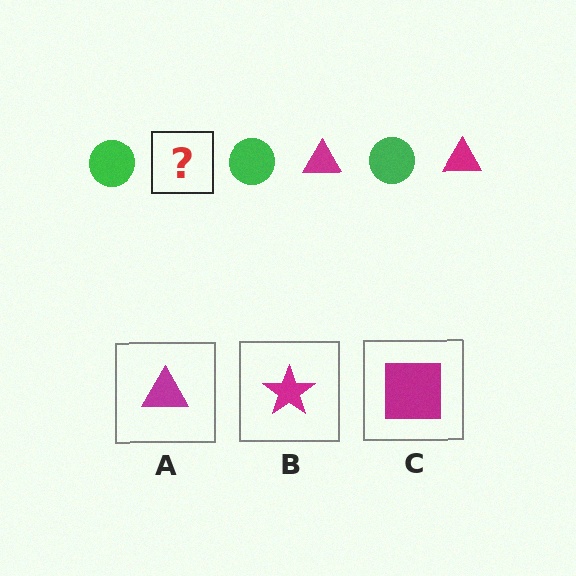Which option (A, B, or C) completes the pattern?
A.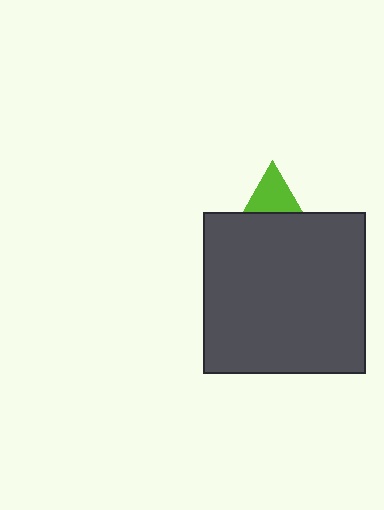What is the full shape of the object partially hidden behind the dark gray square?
The partially hidden object is a lime triangle.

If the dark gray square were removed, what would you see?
You would see the complete lime triangle.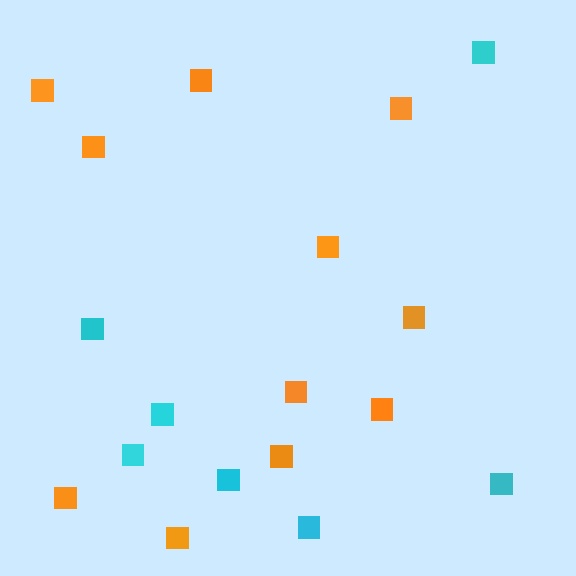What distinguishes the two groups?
There are 2 groups: one group of cyan squares (7) and one group of orange squares (11).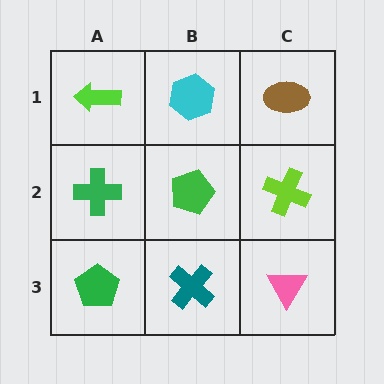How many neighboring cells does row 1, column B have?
3.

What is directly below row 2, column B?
A teal cross.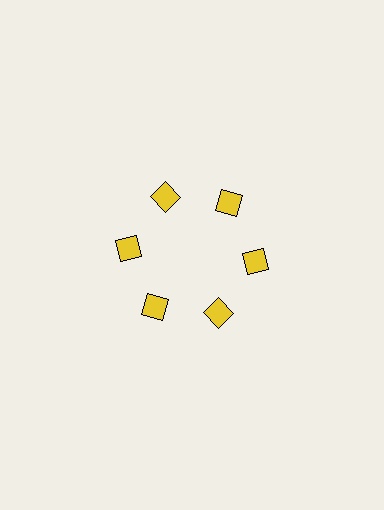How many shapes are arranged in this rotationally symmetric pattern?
There are 6 shapes, arranged in 6 groups of 1.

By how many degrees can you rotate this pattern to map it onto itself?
The pattern maps onto itself every 60 degrees of rotation.